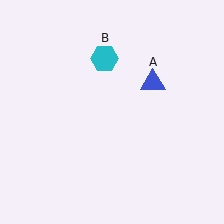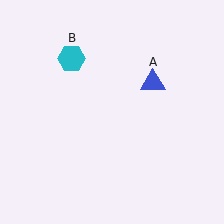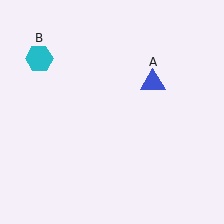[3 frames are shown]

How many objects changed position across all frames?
1 object changed position: cyan hexagon (object B).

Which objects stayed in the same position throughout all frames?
Blue triangle (object A) remained stationary.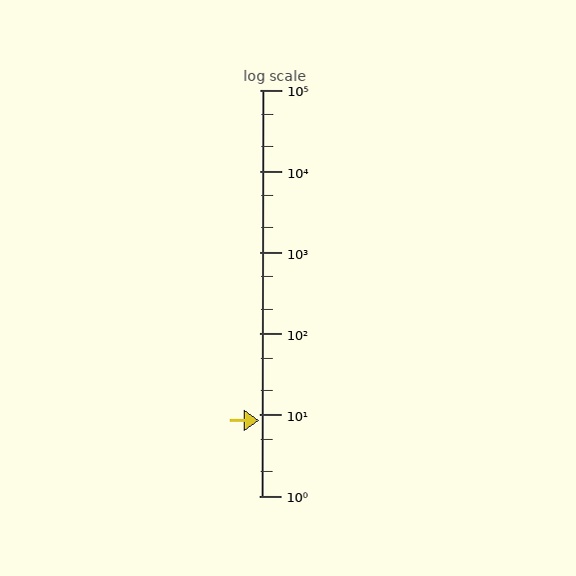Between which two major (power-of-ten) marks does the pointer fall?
The pointer is between 1 and 10.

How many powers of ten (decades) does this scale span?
The scale spans 5 decades, from 1 to 100000.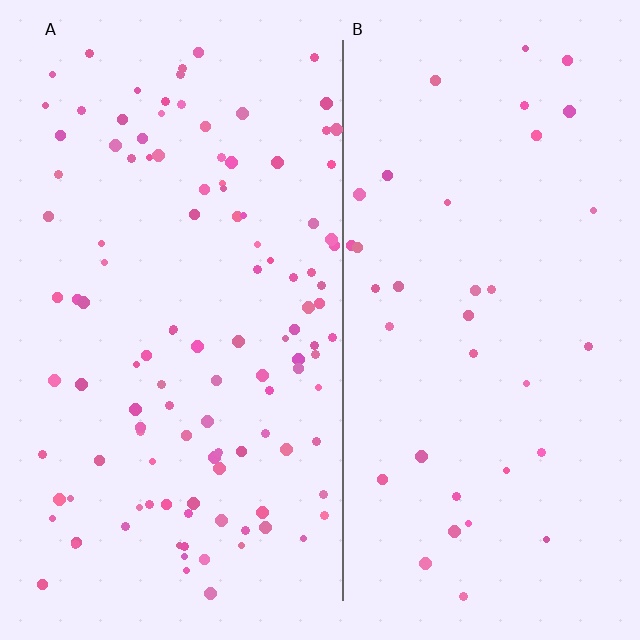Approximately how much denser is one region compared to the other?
Approximately 3.1× — region A over region B.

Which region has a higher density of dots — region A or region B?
A (the left).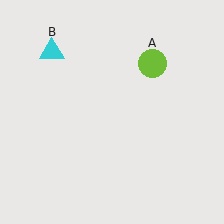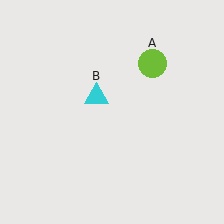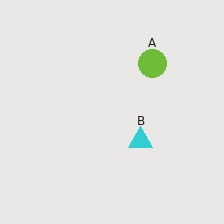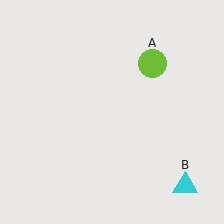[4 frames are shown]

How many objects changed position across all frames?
1 object changed position: cyan triangle (object B).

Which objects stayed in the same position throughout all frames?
Lime circle (object A) remained stationary.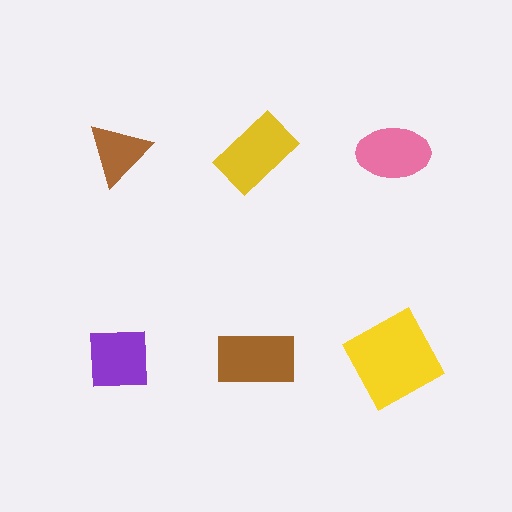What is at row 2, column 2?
A brown rectangle.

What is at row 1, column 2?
A yellow rectangle.